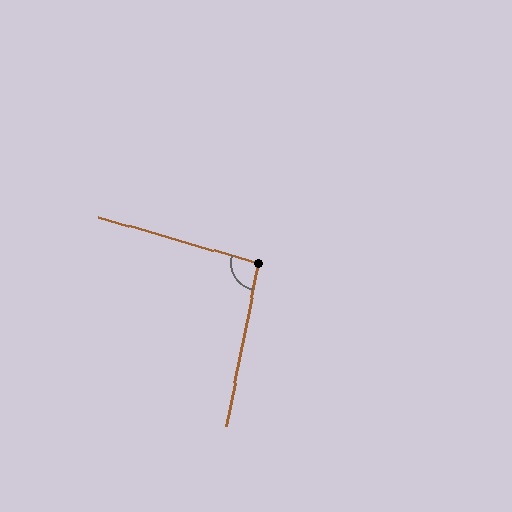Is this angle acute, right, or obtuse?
It is obtuse.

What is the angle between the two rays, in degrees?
Approximately 95 degrees.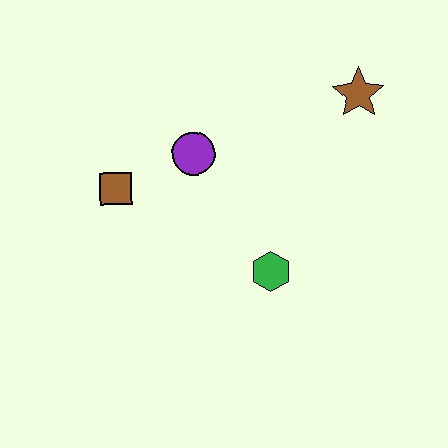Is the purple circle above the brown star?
No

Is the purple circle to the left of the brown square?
No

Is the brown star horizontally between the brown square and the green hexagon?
No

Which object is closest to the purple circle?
The brown square is closest to the purple circle.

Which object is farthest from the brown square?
The brown star is farthest from the brown square.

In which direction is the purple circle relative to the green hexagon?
The purple circle is above the green hexagon.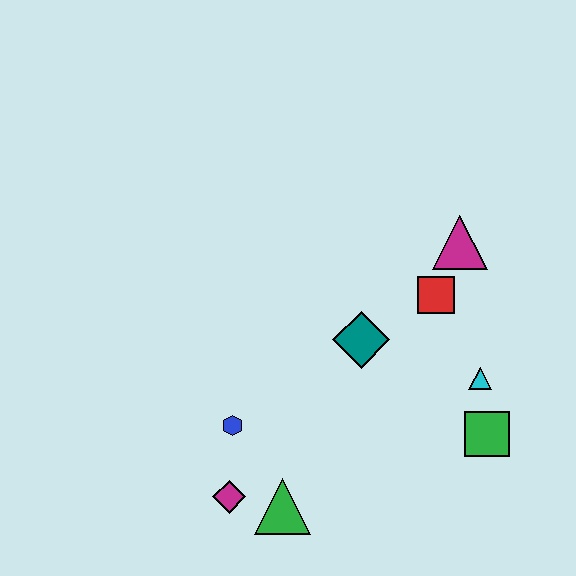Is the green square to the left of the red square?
No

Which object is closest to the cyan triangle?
The green square is closest to the cyan triangle.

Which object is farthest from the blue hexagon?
The magenta triangle is farthest from the blue hexagon.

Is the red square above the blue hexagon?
Yes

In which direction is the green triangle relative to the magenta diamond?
The green triangle is to the right of the magenta diamond.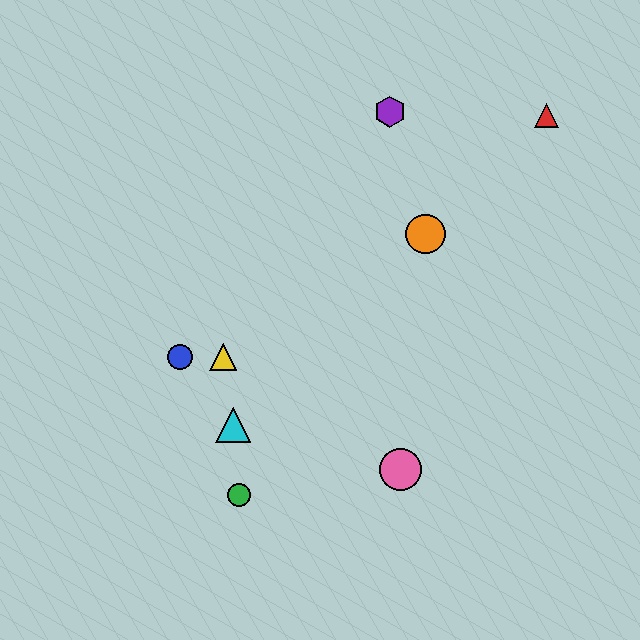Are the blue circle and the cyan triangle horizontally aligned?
No, the blue circle is at y≈357 and the cyan triangle is at y≈425.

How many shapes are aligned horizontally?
2 shapes (the blue circle, the yellow triangle) are aligned horizontally.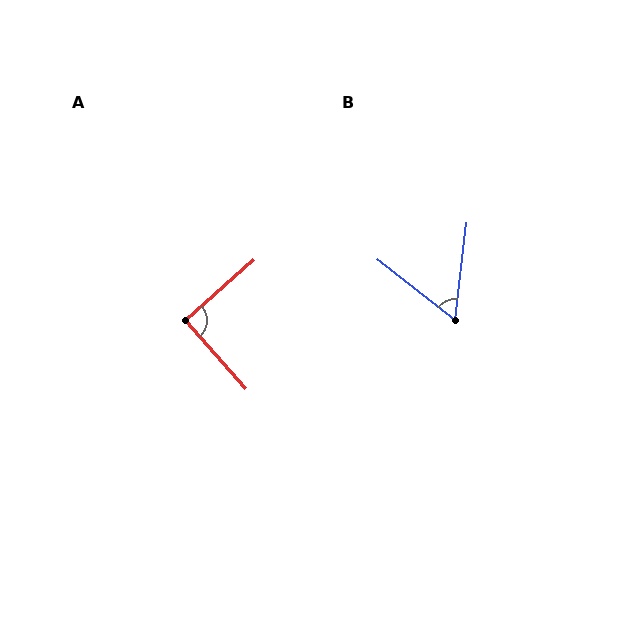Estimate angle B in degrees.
Approximately 59 degrees.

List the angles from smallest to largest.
B (59°), A (90°).